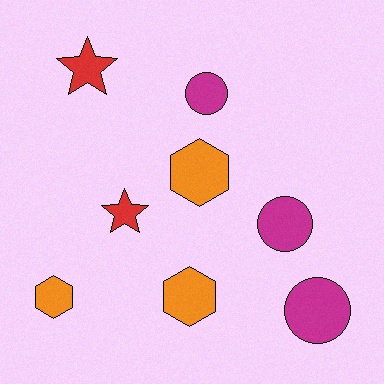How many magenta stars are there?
There are no magenta stars.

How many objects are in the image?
There are 8 objects.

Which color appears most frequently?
Orange, with 3 objects.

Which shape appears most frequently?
Circle, with 3 objects.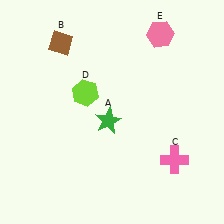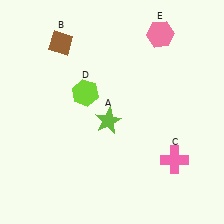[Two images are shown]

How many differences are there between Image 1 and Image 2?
There is 1 difference between the two images.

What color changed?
The star (A) changed from green in Image 1 to lime in Image 2.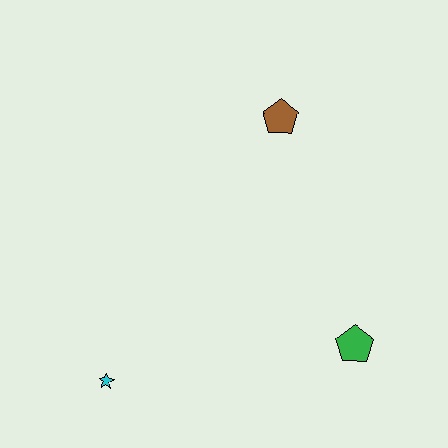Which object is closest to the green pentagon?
The brown pentagon is closest to the green pentagon.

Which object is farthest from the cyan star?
The brown pentagon is farthest from the cyan star.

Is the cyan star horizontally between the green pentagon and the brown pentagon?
No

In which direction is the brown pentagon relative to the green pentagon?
The brown pentagon is above the green pentagon.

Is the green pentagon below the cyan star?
No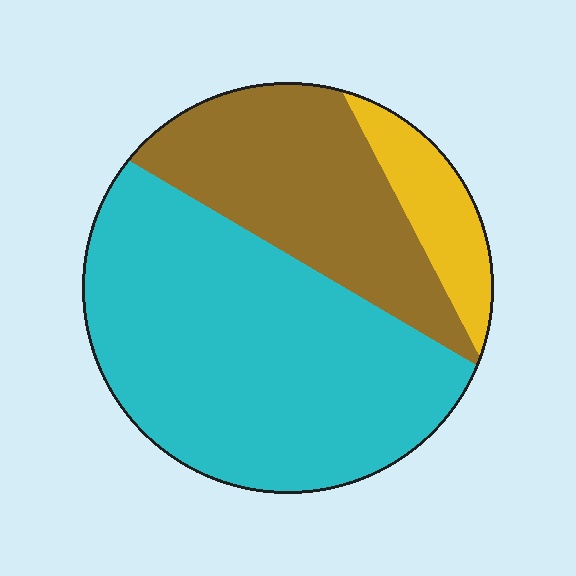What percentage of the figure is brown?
Brown covers around 30% of the figure.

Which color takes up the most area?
Cyan, at roughly 60%.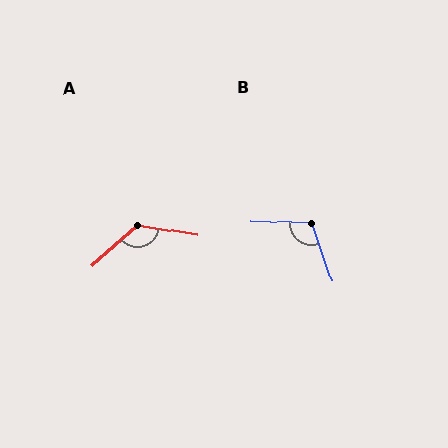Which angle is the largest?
A, at approximately 129 degrees.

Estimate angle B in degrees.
Approximately 111 degrees.